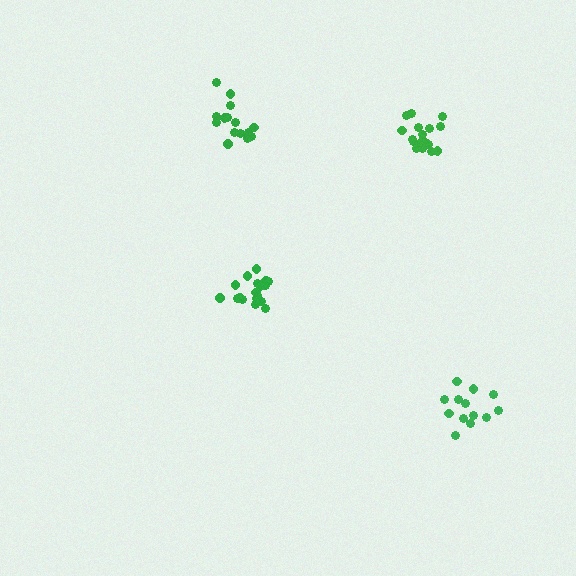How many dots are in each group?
Group 1: 18 dots, Group 2: 18 dots, Group 3: 13 dots, Group 4: 16 dots (65 total).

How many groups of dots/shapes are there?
There are 4 groups.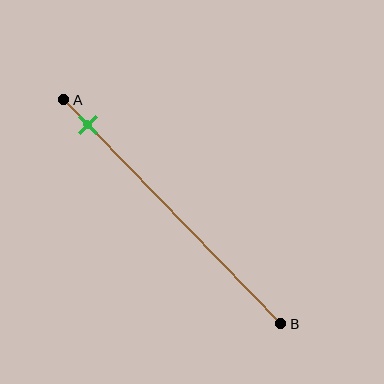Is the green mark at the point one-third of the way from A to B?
No, the mark is at about 10% from A, not at the 33% one-third point.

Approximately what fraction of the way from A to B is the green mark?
The green mark is approximately 10% of the way from A to B.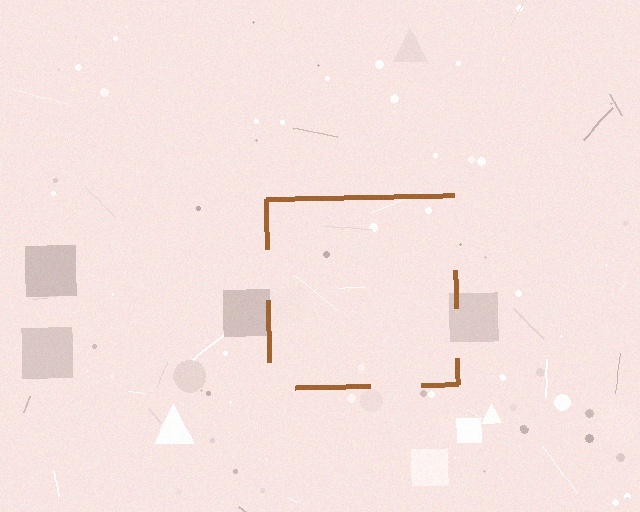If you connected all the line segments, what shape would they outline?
They would outline a square.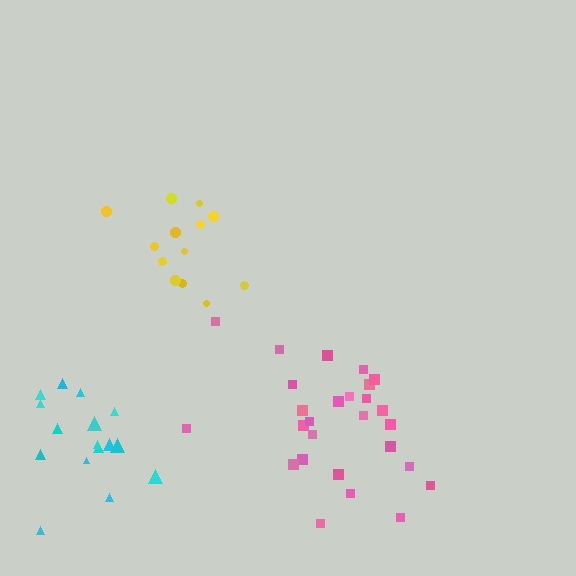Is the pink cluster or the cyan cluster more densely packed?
Pink.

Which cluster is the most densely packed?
Yellow.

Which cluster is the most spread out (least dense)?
Cyan.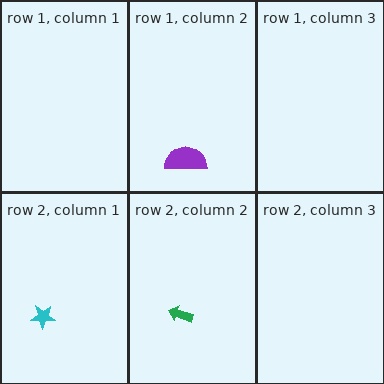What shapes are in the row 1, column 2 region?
The purple semicircle.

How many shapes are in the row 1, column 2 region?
1.